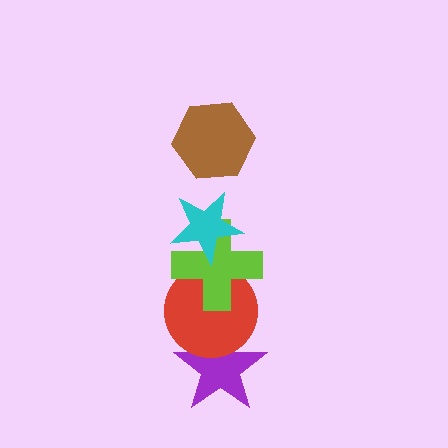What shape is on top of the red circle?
The lime cross is on top of the red circle.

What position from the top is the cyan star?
The cyan star is 2nd from the top.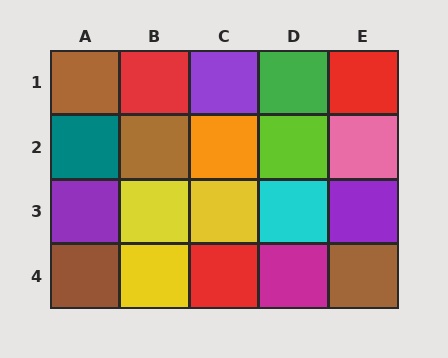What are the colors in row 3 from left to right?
Purple, yellow, yellow, cyan, purple.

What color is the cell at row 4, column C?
Red.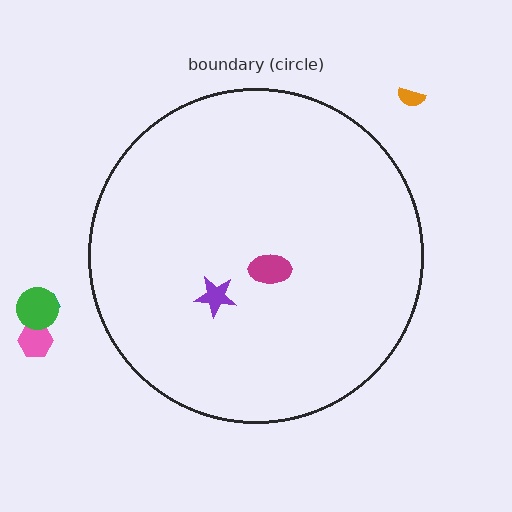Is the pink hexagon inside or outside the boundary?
Outside.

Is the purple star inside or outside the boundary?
Inside.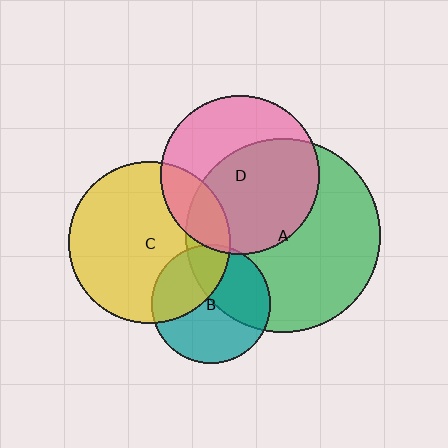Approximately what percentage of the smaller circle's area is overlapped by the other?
Approximately 35%.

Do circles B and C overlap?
Yes.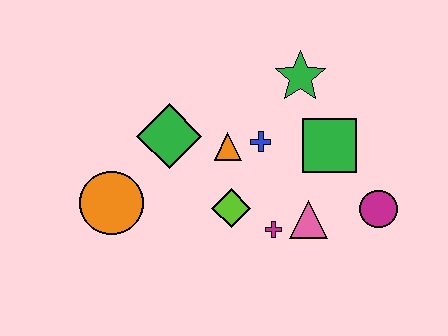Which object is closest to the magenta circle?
The pink triangle is closest to the magenta circle.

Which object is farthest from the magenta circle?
The orange circle is farthest from the magenta circle.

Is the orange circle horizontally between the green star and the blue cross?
No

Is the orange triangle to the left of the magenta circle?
Yes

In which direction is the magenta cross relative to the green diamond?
The magenta cross is to the right of the green diamond.